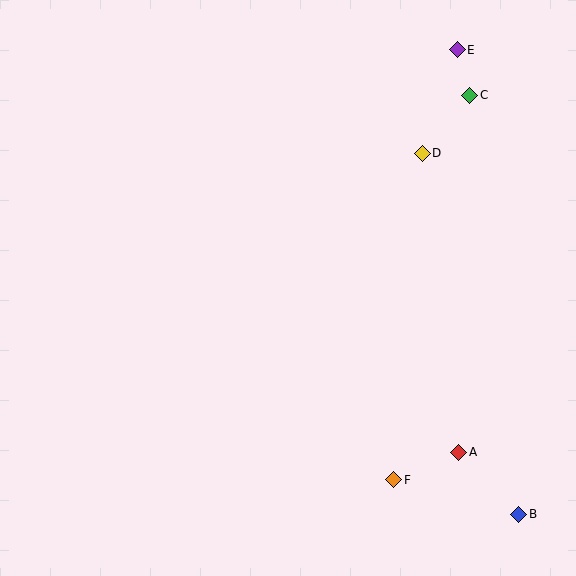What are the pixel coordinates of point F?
Point F is at (394, 480).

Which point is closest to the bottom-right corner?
Point B is closest to the bottom-right corner.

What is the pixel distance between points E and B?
The distance between E and B is 469 pixels.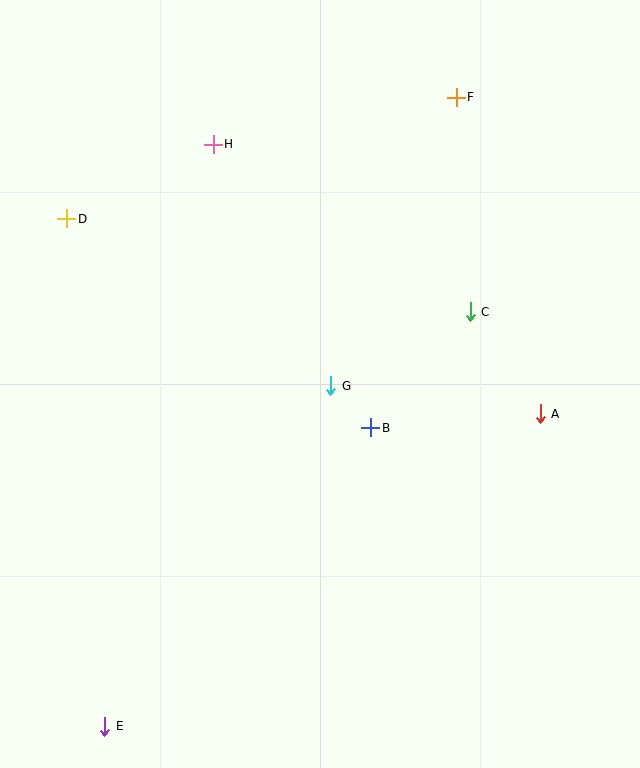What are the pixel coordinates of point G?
Point G is at (331, 386).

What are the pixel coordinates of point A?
Point A is at (540, 414).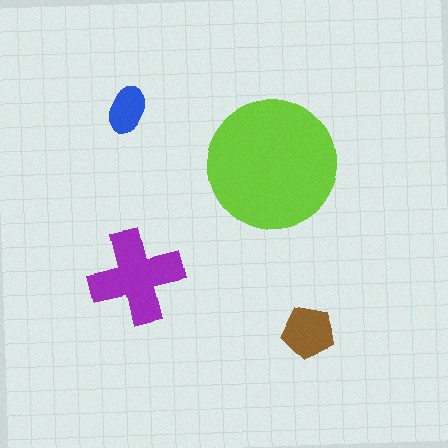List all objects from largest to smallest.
The lime circle, the purple cross, the brown pentagon, the blue ellipse.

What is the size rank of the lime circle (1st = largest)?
1st.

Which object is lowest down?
The brown pentagon is bottommost.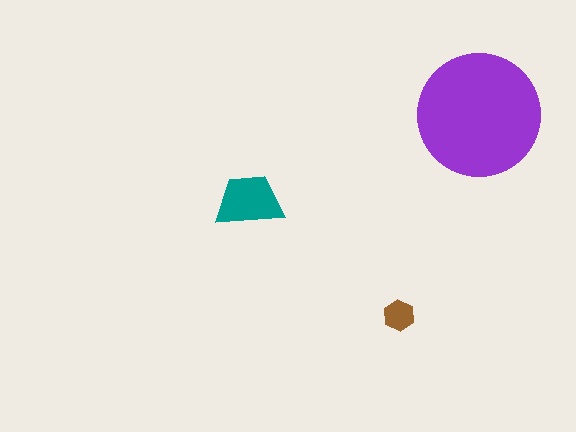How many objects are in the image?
There are 3 objects in the image.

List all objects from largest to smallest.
The purple circle, the teal trapezoid, the brown hexagon.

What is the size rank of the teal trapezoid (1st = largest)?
2nd.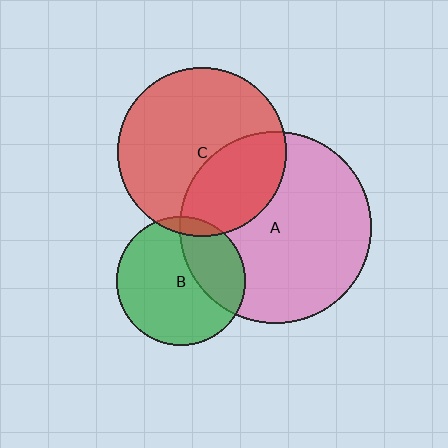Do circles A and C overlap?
Yes.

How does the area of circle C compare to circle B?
Approximately 1.7 times.